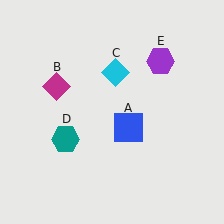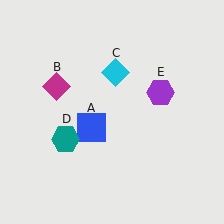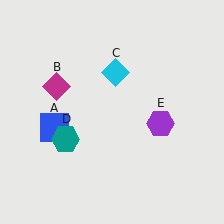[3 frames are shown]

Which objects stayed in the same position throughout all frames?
Magenta diamond (object B) and cyan diamond (object C) and teal hexagon (object D) remained stationary.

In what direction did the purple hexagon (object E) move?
The purple hexagon (object E) moved down.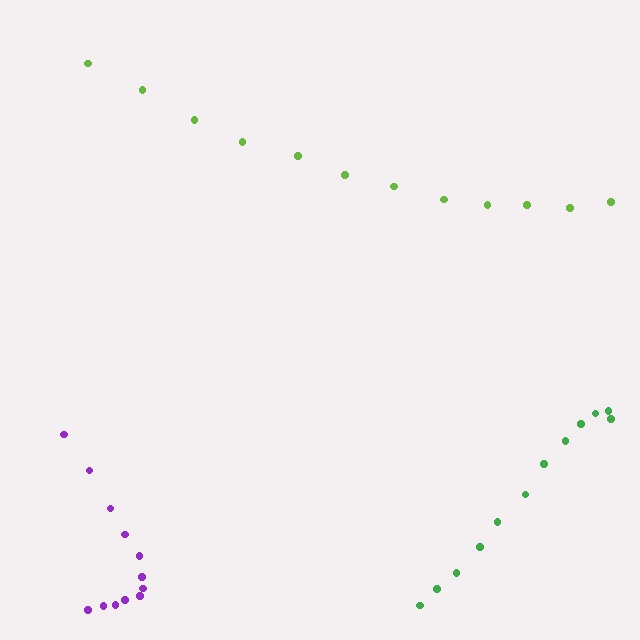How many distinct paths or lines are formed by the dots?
There are 3 distinct paths.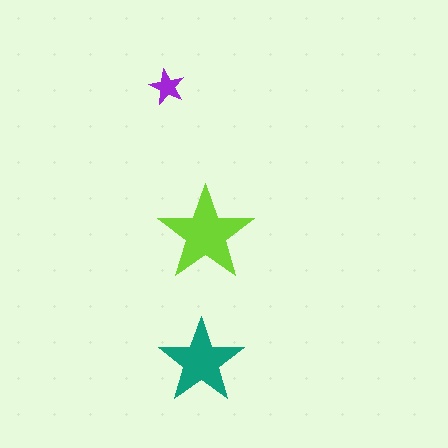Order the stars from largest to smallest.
the lime one, the teal one, the purple one.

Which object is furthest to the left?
The purple star is leftmost.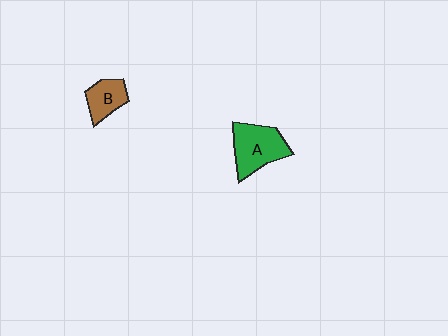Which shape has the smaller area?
Shape B (brown).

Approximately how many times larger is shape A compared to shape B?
Approximately 1.7 times.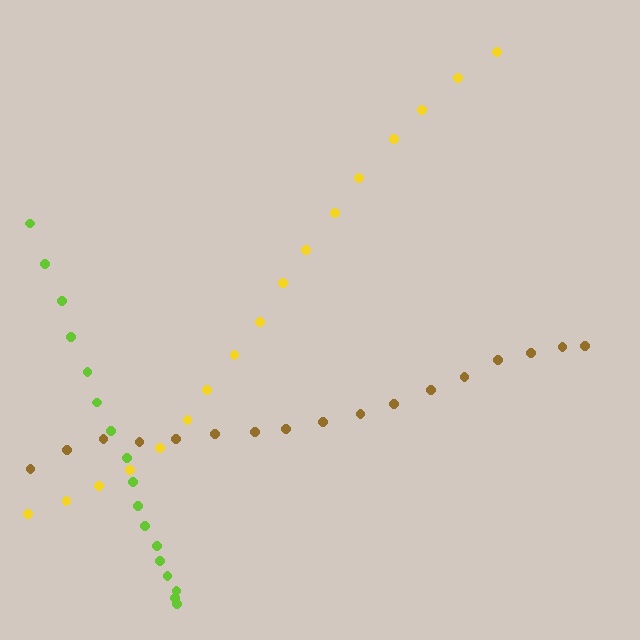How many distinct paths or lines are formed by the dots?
There are 3 distinct paths.